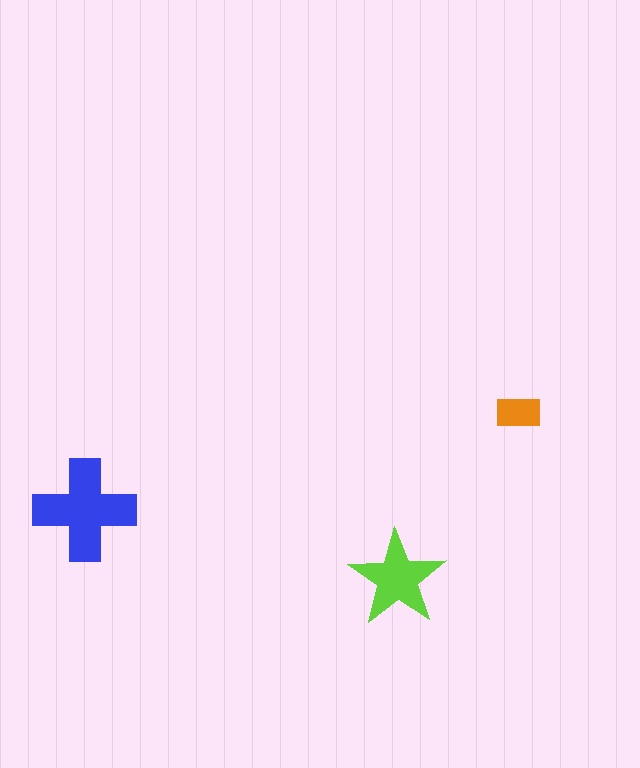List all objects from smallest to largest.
The orange rectangle, the lime star, the blue cross.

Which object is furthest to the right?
The orange rectangle is rightmost.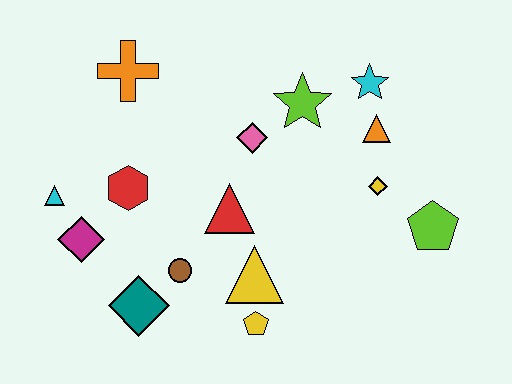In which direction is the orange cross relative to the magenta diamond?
The orange cross is above the magenta diamond.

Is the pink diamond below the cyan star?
Yes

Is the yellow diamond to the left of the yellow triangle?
No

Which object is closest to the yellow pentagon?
The yellow triangle is closest to the yellow pentagon.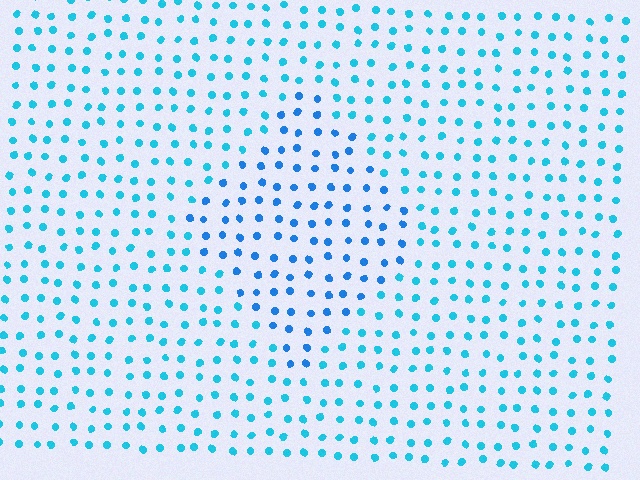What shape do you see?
I see a diamond.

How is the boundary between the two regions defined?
The boundary is defined purely by a slight shift in hue (about 23 degrees). Spacing, size, and orientation are identical on both sides.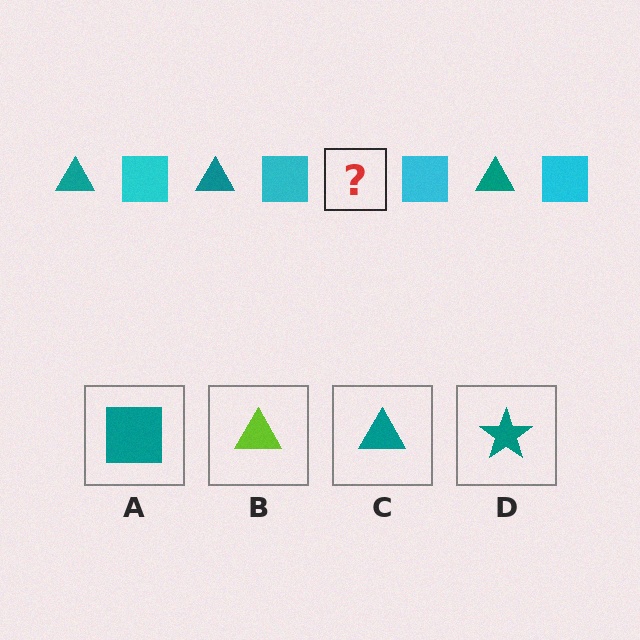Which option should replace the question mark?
Option C.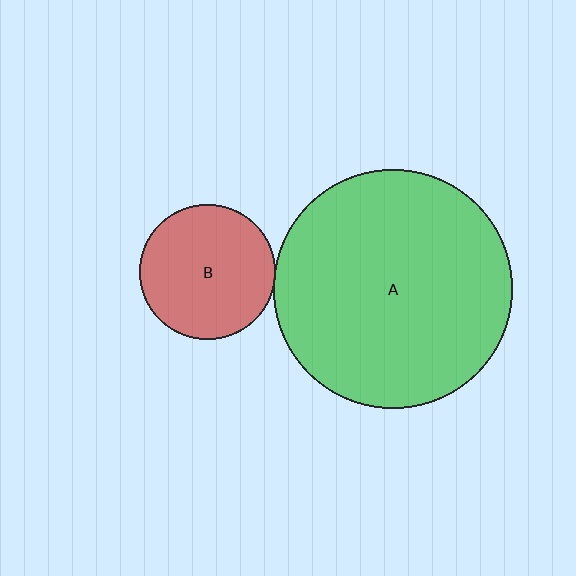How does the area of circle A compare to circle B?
Approximately 3.1 times.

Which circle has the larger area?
Circle A (green).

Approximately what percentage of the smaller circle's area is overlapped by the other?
Approximately 5%.